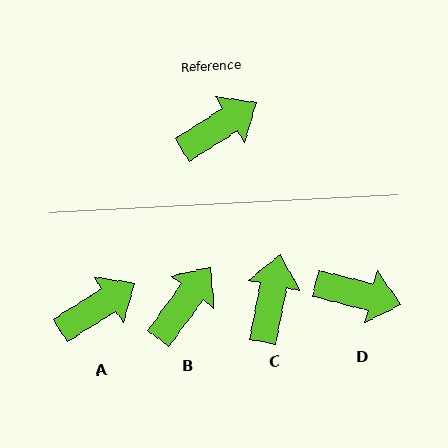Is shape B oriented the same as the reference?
No, it is off by about 21 degrees.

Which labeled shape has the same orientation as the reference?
A.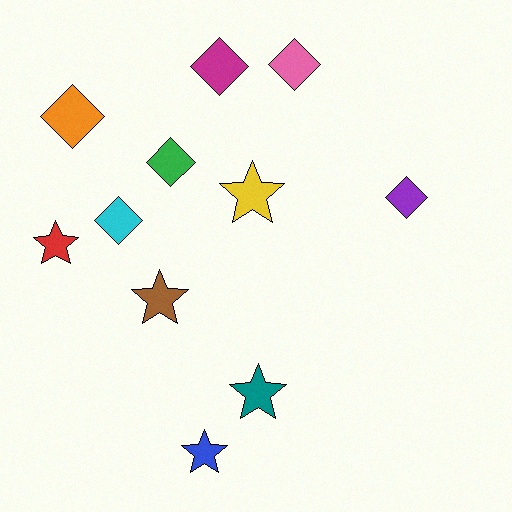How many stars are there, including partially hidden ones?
There are 5 stars.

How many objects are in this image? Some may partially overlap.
There are 11 objects.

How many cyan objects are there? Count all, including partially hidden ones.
There is 1 cyan object.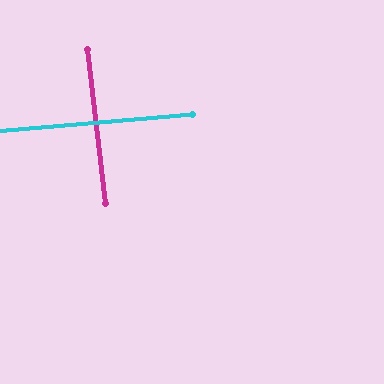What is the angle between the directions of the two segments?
Approximately 88 degrees.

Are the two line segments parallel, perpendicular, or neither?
Perpendicular — they meet at approximately 88°.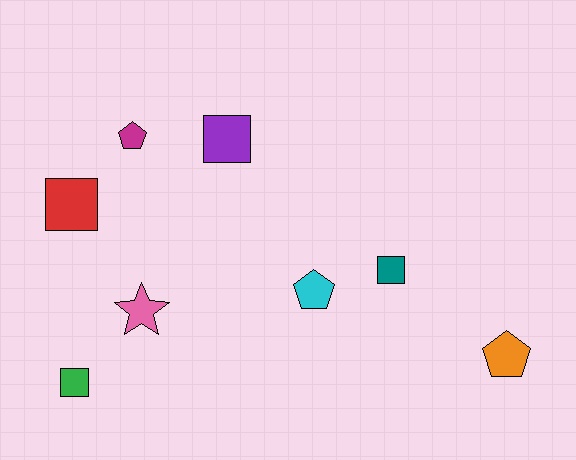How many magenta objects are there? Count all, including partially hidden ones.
There is 1 magenta object.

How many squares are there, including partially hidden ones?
There are 4 squares.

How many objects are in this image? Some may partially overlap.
There are 8 objects.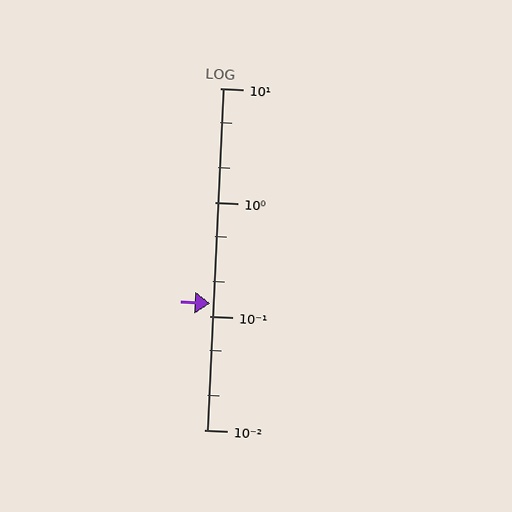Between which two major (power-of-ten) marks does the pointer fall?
The pointer is between 0.1 and 1.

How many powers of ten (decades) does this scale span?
The scale spans 3 decades, from 0.01 to 10.